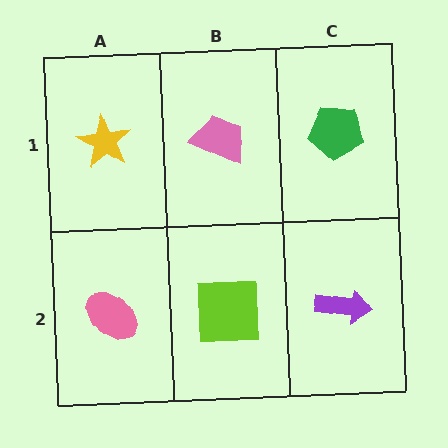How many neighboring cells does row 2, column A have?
2.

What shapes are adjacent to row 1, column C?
A purple arrow (row 2, column C), a pink trapezoid (row 1, column B).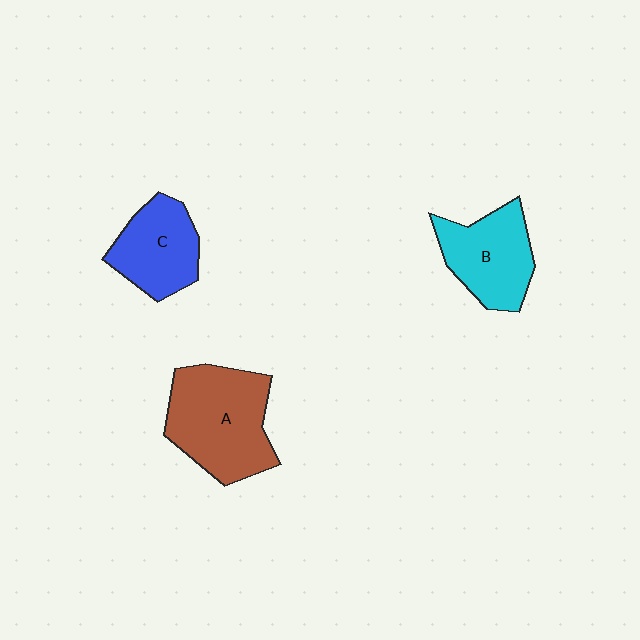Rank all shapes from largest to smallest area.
From largest to smallest: A (brown), B (cyan), C (blue).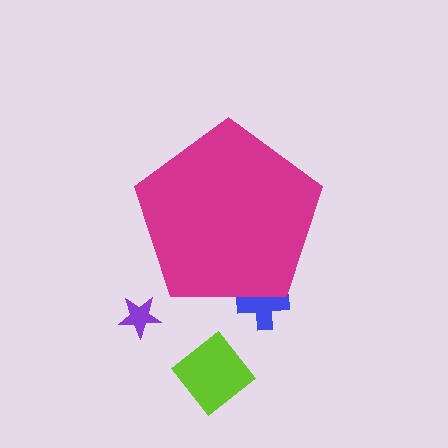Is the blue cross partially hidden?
Yes, the blue cross is partially hidden behind the magenta pentagon.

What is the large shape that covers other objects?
A magenta pentagon.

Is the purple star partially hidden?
No, the purple star is fully visible.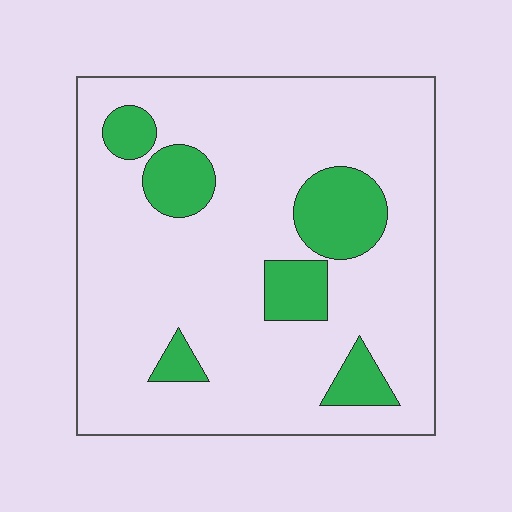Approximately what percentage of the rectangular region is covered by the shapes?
Approximately 15%.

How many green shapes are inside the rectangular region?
6.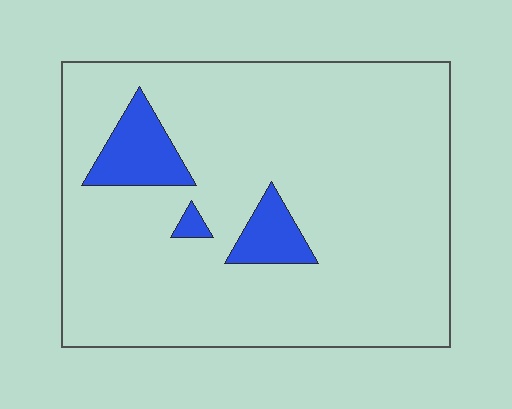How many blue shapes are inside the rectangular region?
3.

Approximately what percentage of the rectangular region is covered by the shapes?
Approximately 10%.